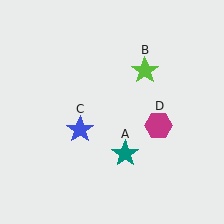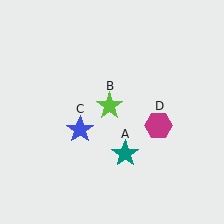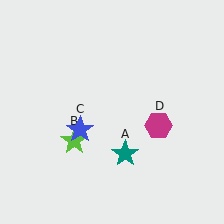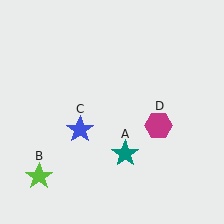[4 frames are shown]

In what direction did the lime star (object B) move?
The lime star (object B) moved down and to the left.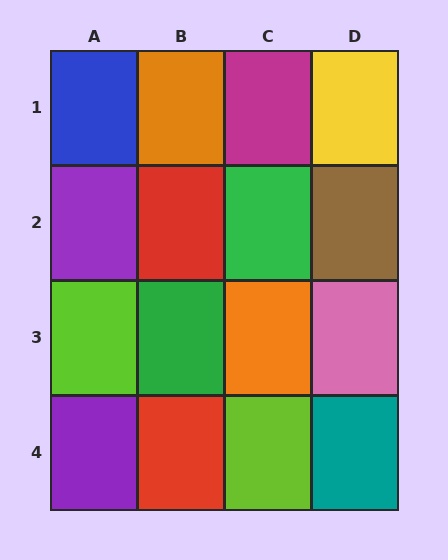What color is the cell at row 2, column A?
Purple.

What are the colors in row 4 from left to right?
Purple, red, lime, teal.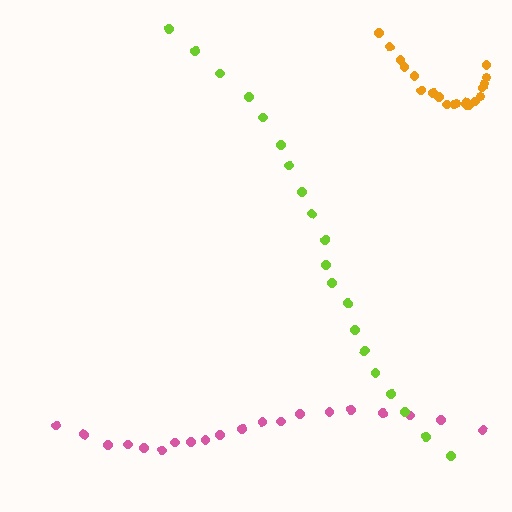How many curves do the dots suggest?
There are 3 distinct paths.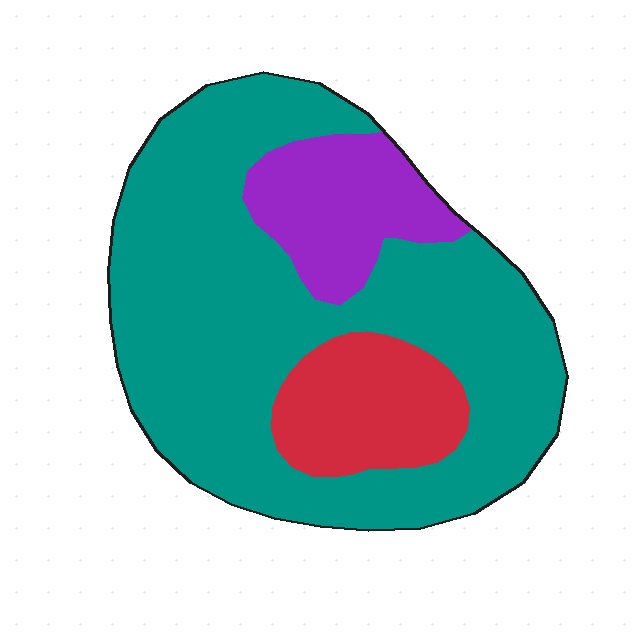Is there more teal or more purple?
Teal.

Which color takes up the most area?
Teal, at roughly 70%.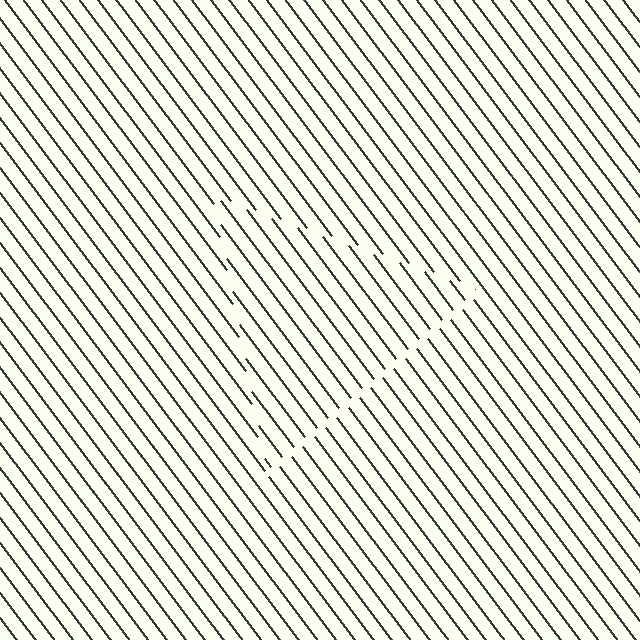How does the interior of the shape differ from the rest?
The interior of the shape contains the same grating, shifted by half a period — the contour is defined by the phase discontinuity where line-ends from the inner and outer gratings abut.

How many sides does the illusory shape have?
3 sides — the line-ends trace a triangle.